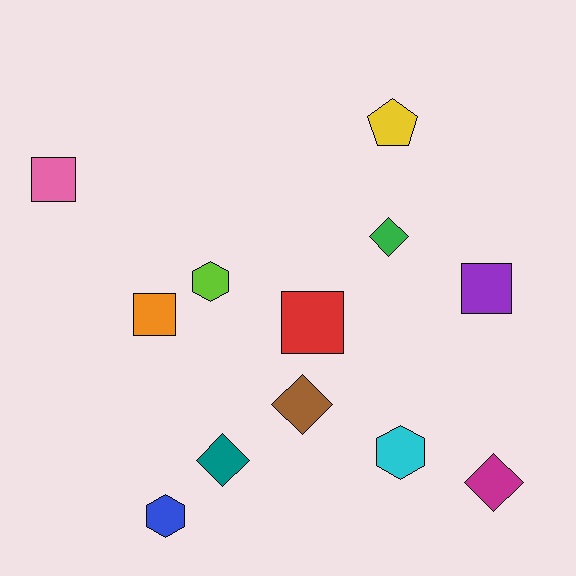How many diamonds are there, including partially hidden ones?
There are 4 diamonds.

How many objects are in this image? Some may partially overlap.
There are 12 objects.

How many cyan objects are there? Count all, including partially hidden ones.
There is 1 cyan object.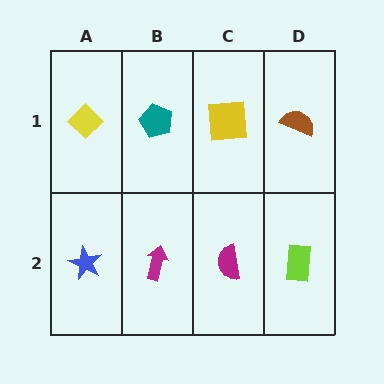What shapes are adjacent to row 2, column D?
A brown semicircle (row 1, column D), a magenta semicircle (row 2, column C).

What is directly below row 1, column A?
A blue star.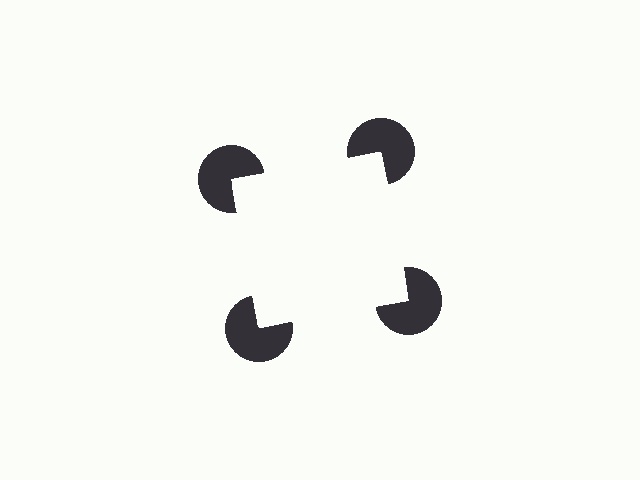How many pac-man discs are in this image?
There are 4 — one at each vertex of the illusory square.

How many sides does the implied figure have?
4 sides.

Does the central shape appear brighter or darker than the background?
It typically appears slightly brighter than the background, even though no actual brightness change is drawn.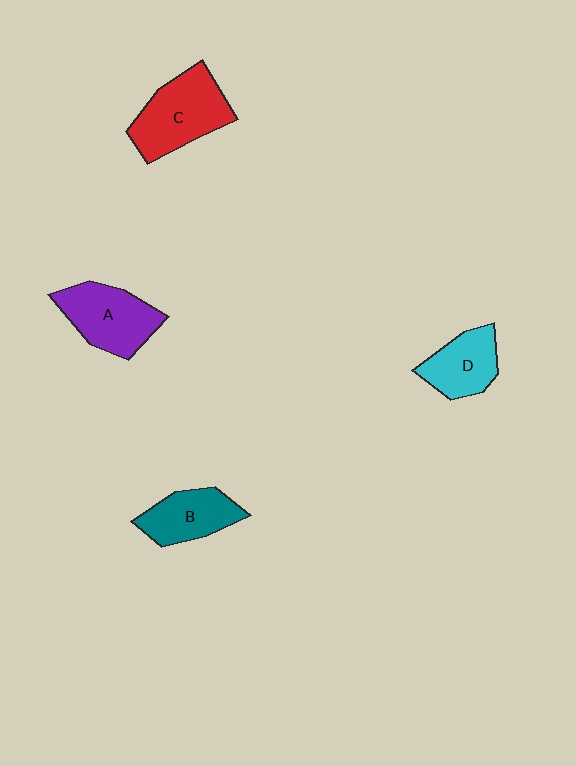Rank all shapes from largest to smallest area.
From largest to smallest: C (red), A (purple), B (teal), D (cyan).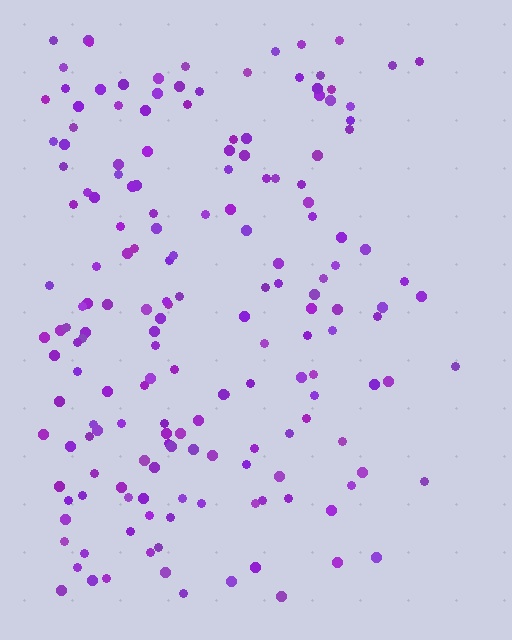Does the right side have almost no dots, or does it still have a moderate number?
Still a moderate number, just noticeably fewer than the left.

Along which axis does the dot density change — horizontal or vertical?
Horizontal.